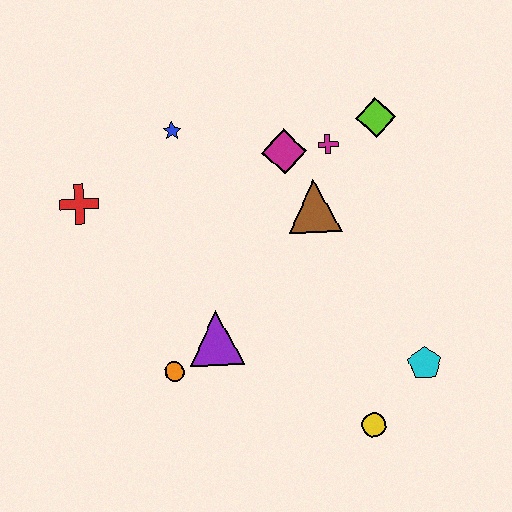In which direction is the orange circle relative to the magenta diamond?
The orange circle is below the magenta diamond.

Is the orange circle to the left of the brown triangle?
Yes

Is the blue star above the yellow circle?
Yes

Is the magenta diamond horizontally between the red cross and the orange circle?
No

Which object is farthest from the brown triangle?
The red cross is farthest from the brown triangle.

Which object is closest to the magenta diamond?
The magenta cross is closest to the magenta diamond.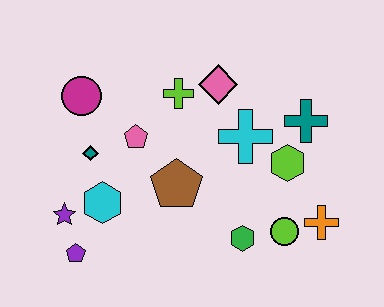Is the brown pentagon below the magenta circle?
Yes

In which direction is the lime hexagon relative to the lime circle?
The lime hexagon is above the lime circle.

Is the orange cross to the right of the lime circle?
Yes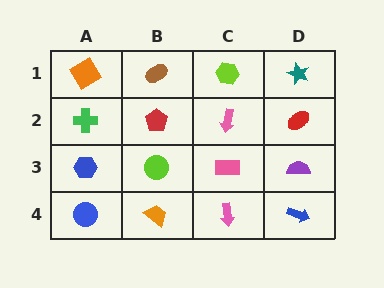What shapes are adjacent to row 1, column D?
A red ellipse (row 2, column D), a lime hexagon (row 1, column C).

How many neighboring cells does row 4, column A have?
2.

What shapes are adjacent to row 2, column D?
A teal star (row 1, column D), a purple semicircle (row 3, column D), a pink arrow (row 2, column C).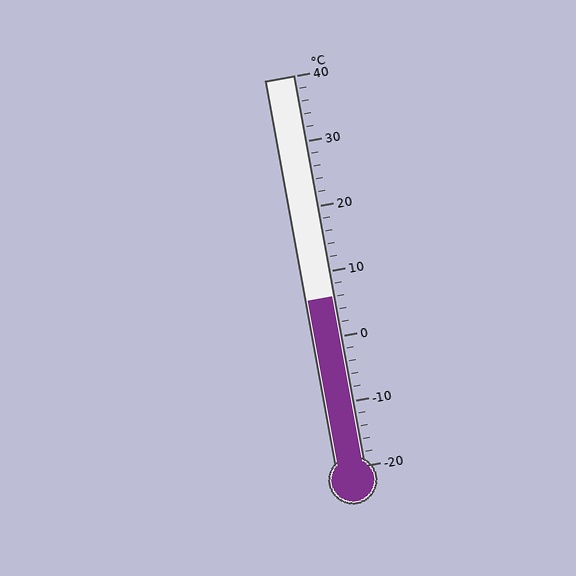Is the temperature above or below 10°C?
The temperature is below 10°C.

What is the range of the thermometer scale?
The thermometer scale ranges from -20°C to 40°C.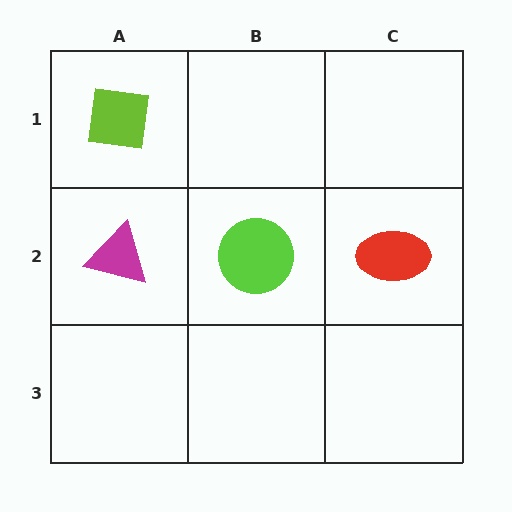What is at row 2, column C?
A red ellipse.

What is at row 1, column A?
A lime square.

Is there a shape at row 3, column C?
No, that cell is empty.